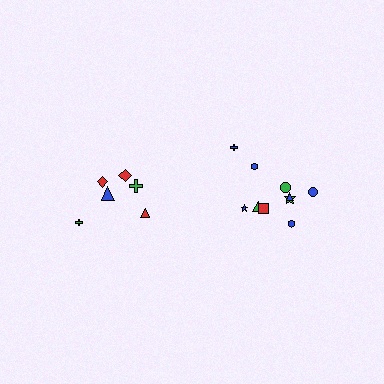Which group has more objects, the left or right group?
The right group.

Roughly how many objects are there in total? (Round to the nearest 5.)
Roughly 15 objects in total.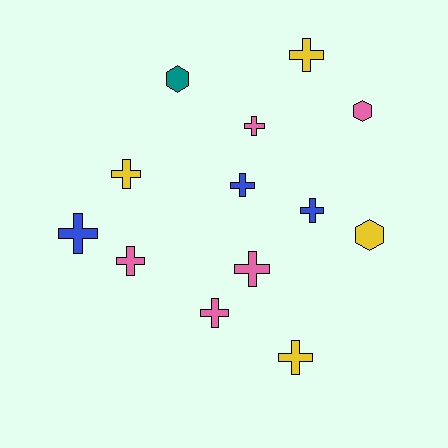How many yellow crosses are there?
There are 3 yellow crosses.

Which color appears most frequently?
Pink, with 5 objects.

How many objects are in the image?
There are 13 objects.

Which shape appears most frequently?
Cross, with 10 objects.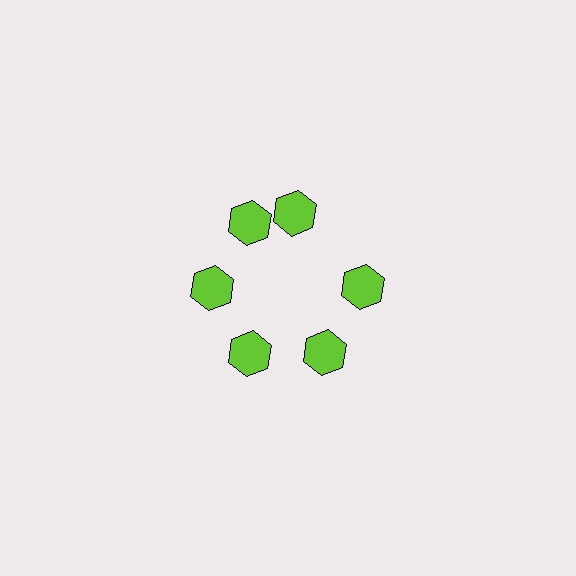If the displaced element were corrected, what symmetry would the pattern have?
It would have 6-fold rotational symmetry — the pattern would map onto itself every 60 degrees.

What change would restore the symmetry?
The symmetry would be restored by rotating it back into even spacing with its neighbors so that all 6 hexagons sit at equal angles and equal distance from the center.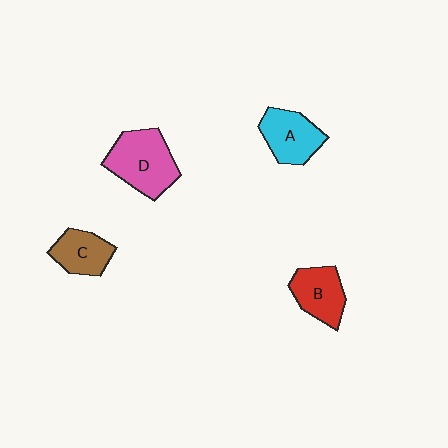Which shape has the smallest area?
Shape C (brown).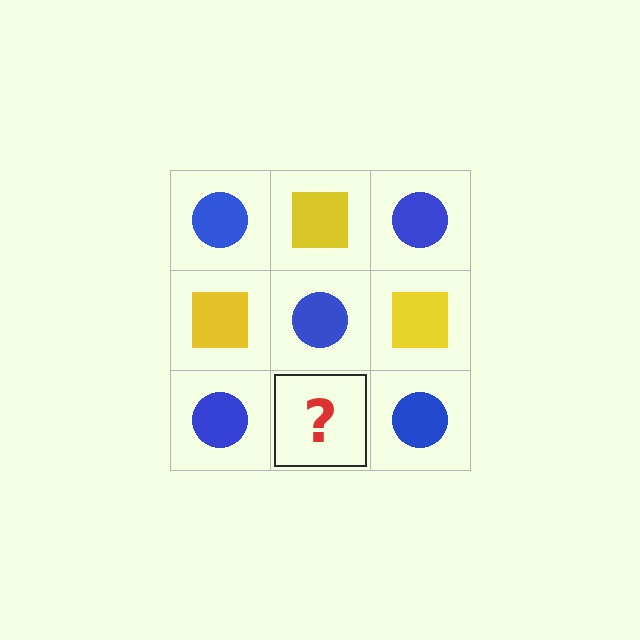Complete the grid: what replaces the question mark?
The question mark should be replaced with a yellow square.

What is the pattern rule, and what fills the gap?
The rule is that it alternates blue circle and yellow square in a checkerboard pattern. The gap should be filled with a yellow square.